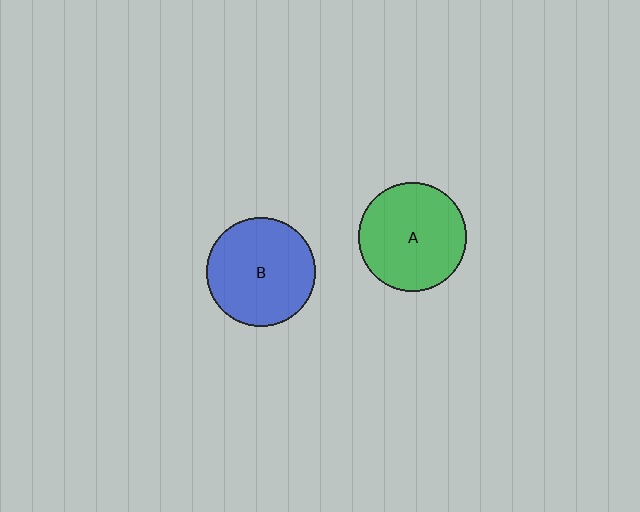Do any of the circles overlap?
No, none of the circles overlap.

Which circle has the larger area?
Circle A (green).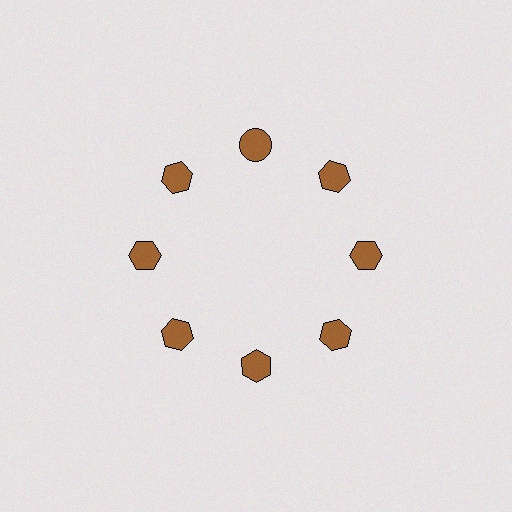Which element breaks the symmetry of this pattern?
The brown circle at roughly the 12 o'clock position breaks the symmetry. All other shapes are brown hexagons.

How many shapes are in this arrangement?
There are 8 shapes arranged in a ring pattern.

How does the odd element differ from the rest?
It has a different shape: circle instead of hexagon.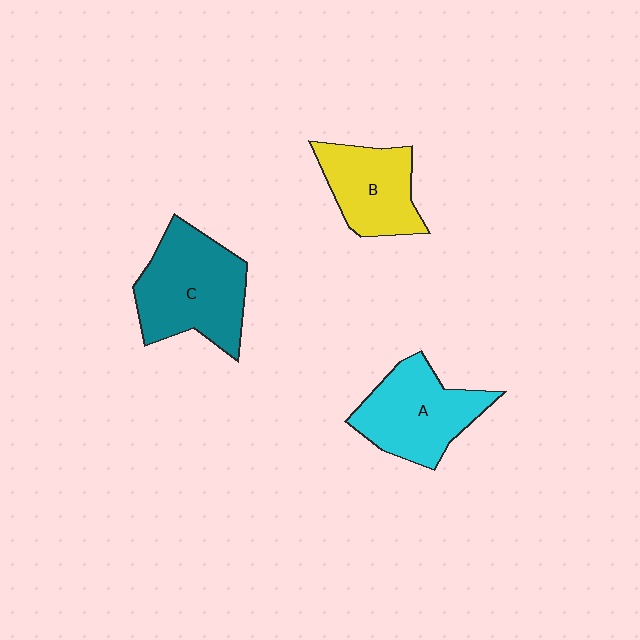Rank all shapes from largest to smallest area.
From largest to smallest: C (teal), A (cyan), B (yellow).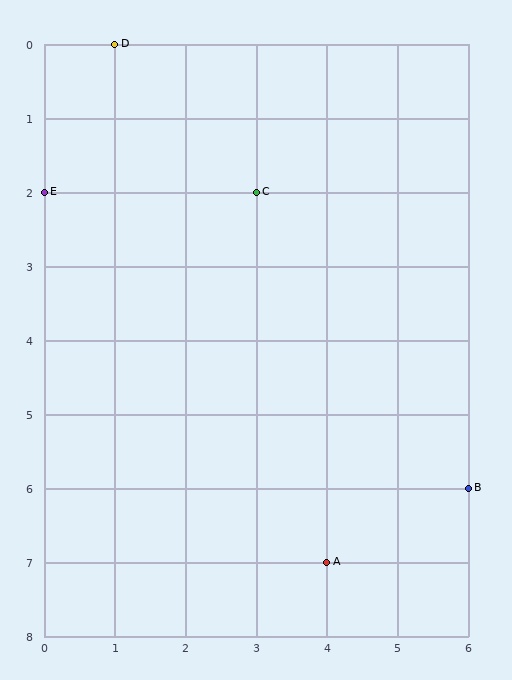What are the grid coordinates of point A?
Point A is at grid coordinates (4, 7).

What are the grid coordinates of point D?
Point D is at grid coordinates (1, 0).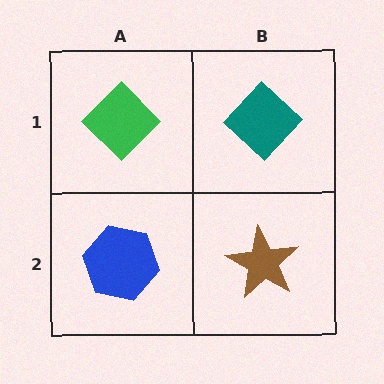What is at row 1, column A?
A green diamond.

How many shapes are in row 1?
2 shapes.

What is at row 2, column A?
A blue hexagon.